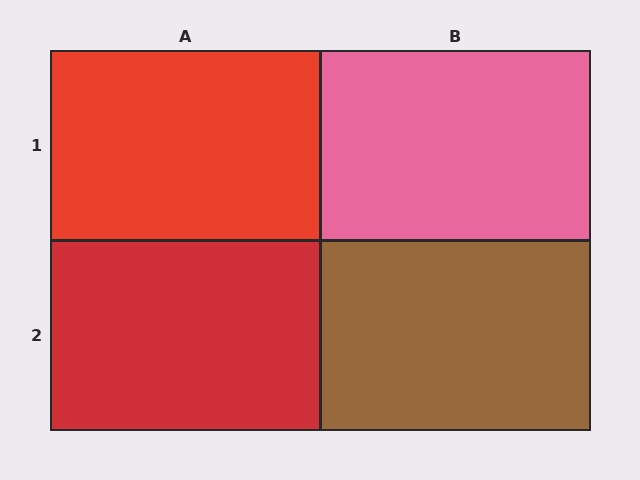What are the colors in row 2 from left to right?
Red, brown.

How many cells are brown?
1 cell is brown.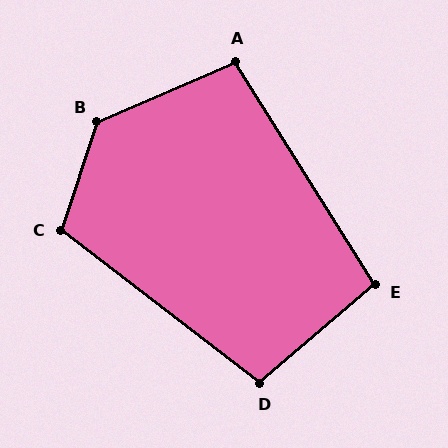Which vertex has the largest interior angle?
B, at approximately 132 degrees.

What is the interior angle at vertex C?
Approximately 109 degrees (obtuse).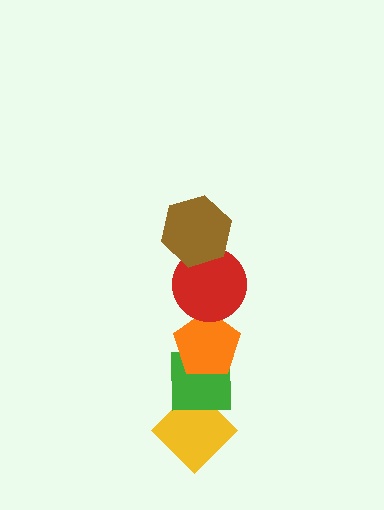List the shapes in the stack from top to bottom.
From top to bottom: the brown hexagon, the red circle, the orange pentagon, the green square, the yellow diamond.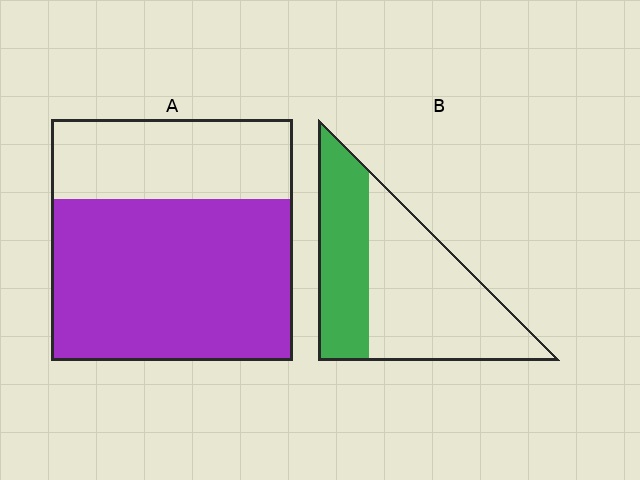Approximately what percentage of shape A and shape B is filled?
A is approximately 65% and B is approximately 40%.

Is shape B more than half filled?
No.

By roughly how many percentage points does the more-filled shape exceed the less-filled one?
By roughly 30 percentage points (A over B).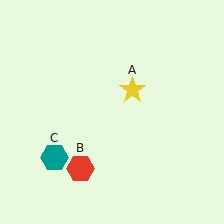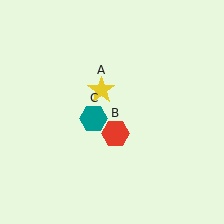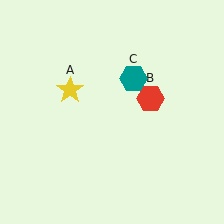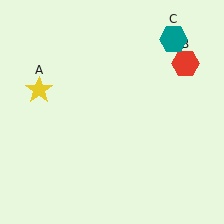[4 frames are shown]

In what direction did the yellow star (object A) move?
The yellow star (object A) moved left.